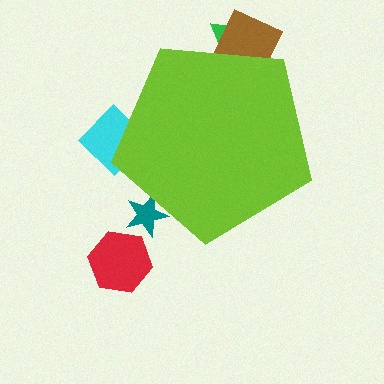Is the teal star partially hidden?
Yes, the teal star is partially hidden behind the lime pentagon.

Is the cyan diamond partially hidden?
Yes, the cyan diamond is partially hidden behind the lime pentagon.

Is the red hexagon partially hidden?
No, the red hexagon is fully visible.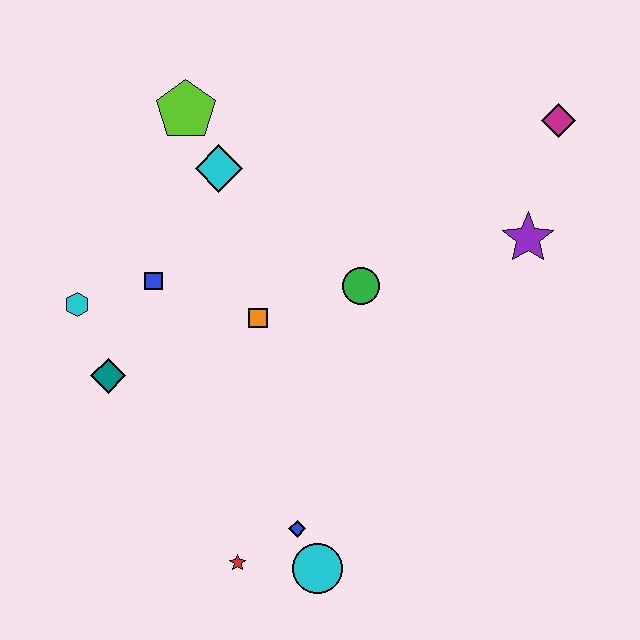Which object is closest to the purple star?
The magenta diamond is closest to the purple star.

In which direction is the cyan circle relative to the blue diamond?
The cyan circle is below the blue diamond.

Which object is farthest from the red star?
The magenta diamond is farthest from the red star.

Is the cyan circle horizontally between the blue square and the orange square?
No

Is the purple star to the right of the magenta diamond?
No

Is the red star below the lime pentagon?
Yes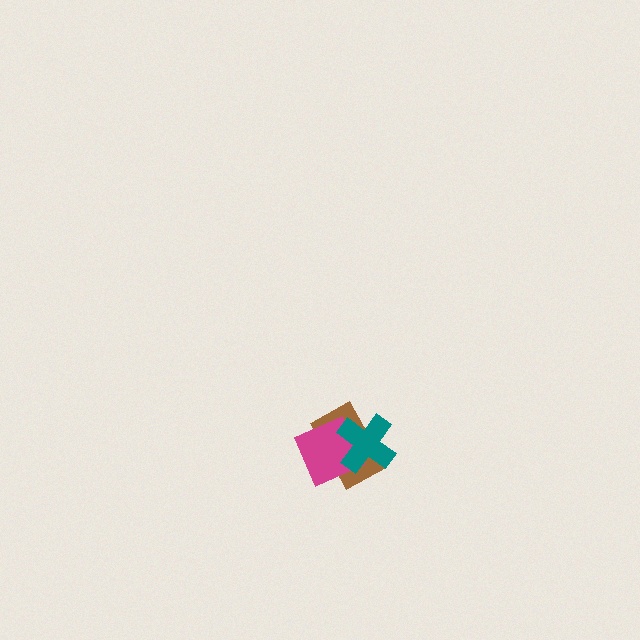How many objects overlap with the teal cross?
2 objects overlap with the teal cross.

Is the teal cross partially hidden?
No, no other shape covers it.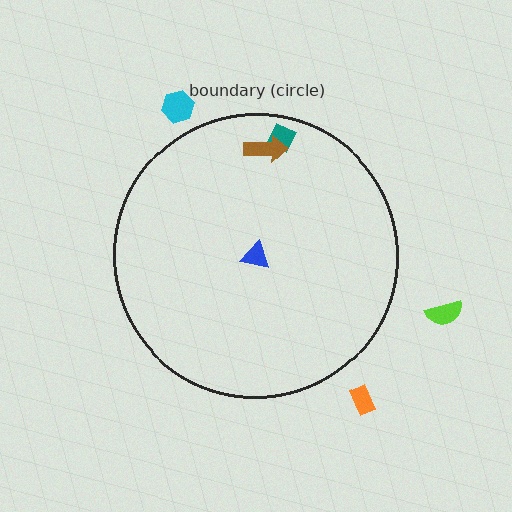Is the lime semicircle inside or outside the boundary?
Outside.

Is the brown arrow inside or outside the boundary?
Inside.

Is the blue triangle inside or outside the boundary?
Inside.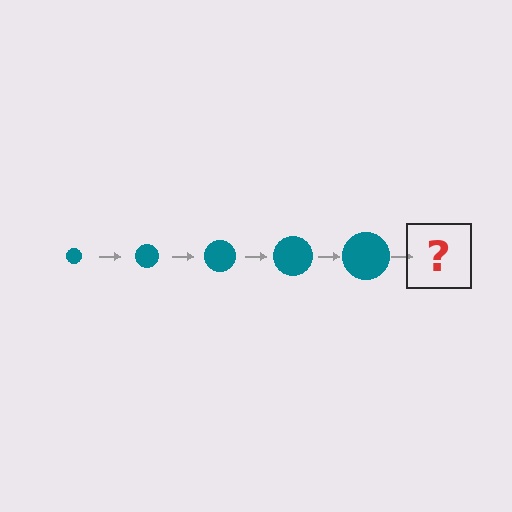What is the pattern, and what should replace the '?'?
The pattern is that the circle gets progressively larger each step. The '?' should be a teal circle, larger than the previous one.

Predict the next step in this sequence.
The next step is a teal circle, larger than the previous one.